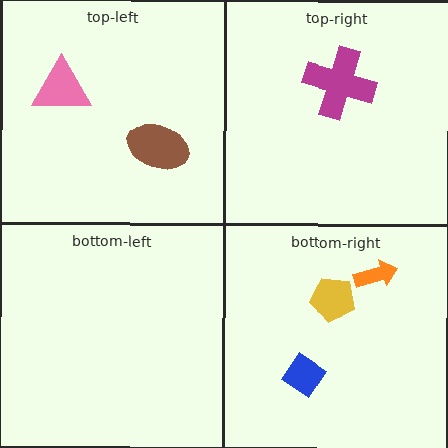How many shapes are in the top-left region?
2.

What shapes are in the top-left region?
The pink triangle, the brown ellipse.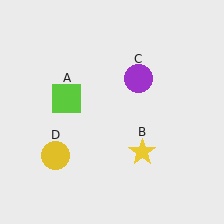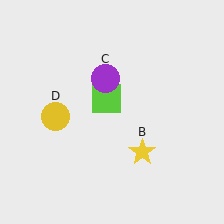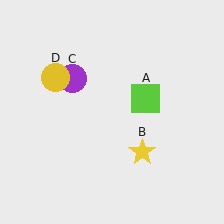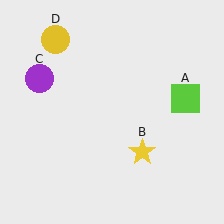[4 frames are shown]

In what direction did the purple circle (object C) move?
The purple circle (object C) moved left.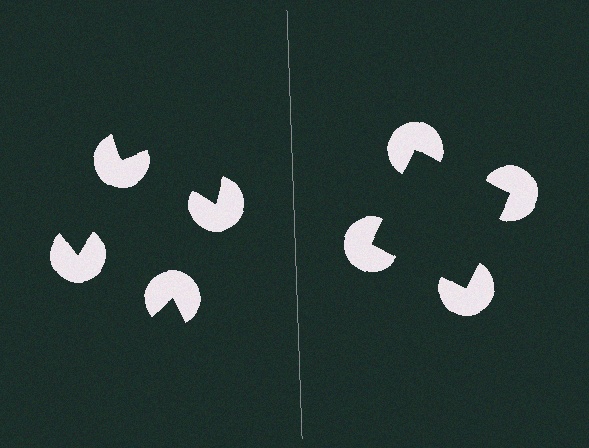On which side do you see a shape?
An illusory square appears on the right side. On the left side the wedge cuts are rotated, so no coherent shape forms.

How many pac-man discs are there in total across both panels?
8 — 4 on each side.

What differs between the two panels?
The pac-man discs are positioned identically on both sides; only the wedge orientations differ. On the right they align to a square; on the left they are misaligned.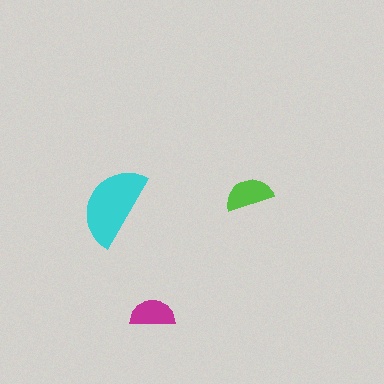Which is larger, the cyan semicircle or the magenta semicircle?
The cyan one.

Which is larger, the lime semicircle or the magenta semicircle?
The lime one.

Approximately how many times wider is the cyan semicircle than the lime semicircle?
About 1.5 times wider.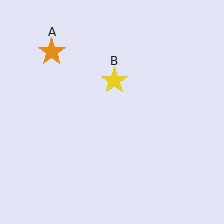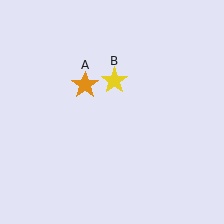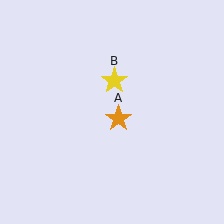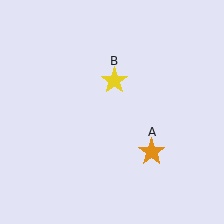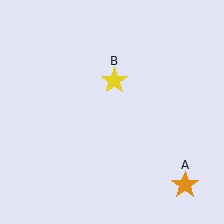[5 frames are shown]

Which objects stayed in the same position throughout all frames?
Yellow star (object B) remained stationary.